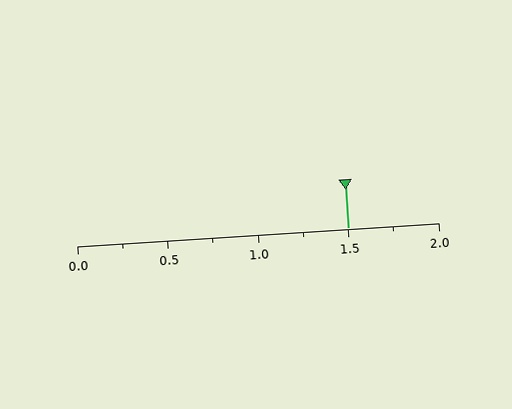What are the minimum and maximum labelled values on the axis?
The axis runs from 0.0 to 2.0.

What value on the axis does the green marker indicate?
The marker indicates approximately 1.5.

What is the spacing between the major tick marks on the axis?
The major ticks are spaced 0.5 apart.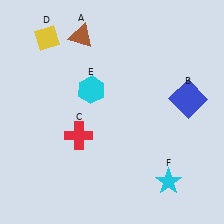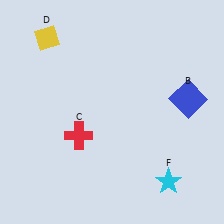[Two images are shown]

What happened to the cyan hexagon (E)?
The cyan hexagon (E) was removed in Image 2. It was in the top-left area of Image 1.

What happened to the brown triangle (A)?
The brown triangle (A) was removed in Image 2. It was in the top-left area of Image 1.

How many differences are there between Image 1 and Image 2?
There are 2 differences between the two images.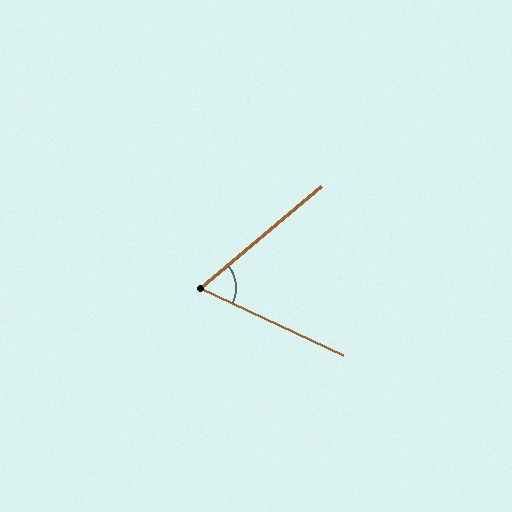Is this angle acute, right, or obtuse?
It is acute.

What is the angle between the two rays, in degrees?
Approximately 65 degrees.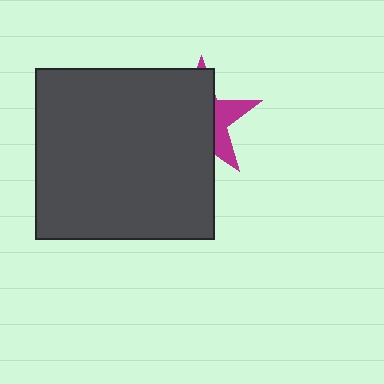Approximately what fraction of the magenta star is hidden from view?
Roughly 70% of the magenta star is hidden behind the dark gray rectangle.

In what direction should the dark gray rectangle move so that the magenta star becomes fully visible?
The dark gray rectangle should move left. That is the shortest direction to clear the overlap and leave the magenta star fully visible.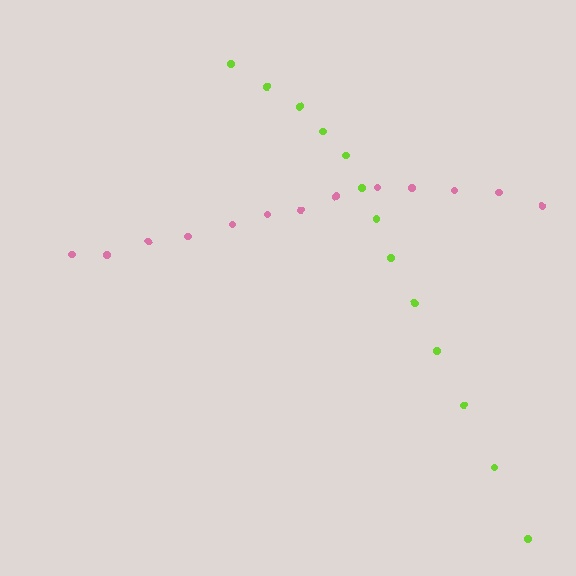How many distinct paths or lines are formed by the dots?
There are 2 distinct paths.